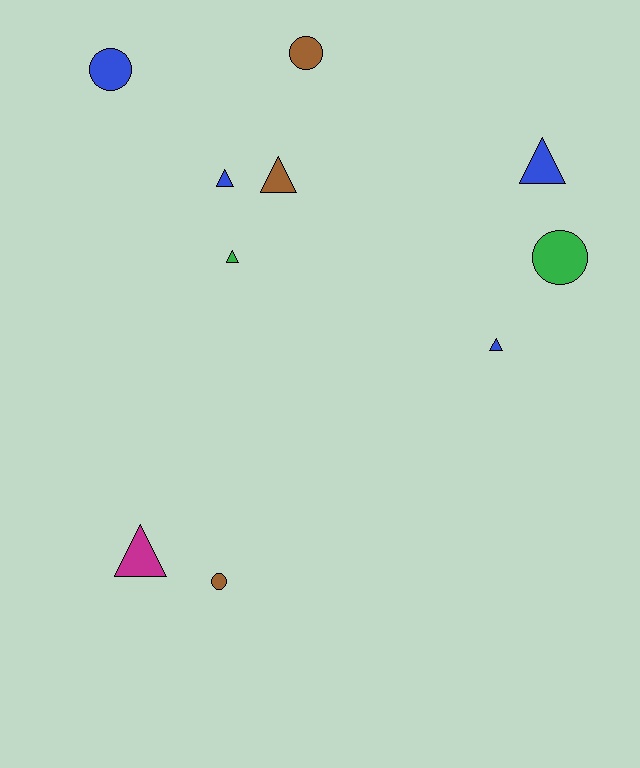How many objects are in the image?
There are 10 objects.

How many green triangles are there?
There is 1 green triangle.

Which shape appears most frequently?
Triangle, with 6 objects.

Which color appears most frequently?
Blue, with 4 objects.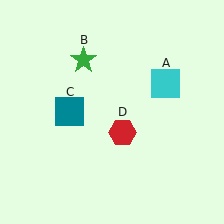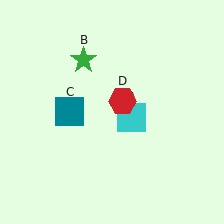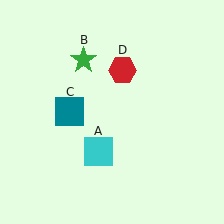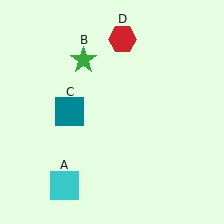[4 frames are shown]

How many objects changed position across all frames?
2 objects changed position: cyan square (object A), red hexagon (object D).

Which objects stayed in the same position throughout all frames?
Green star (object B) and teal square (object C) remained stationary.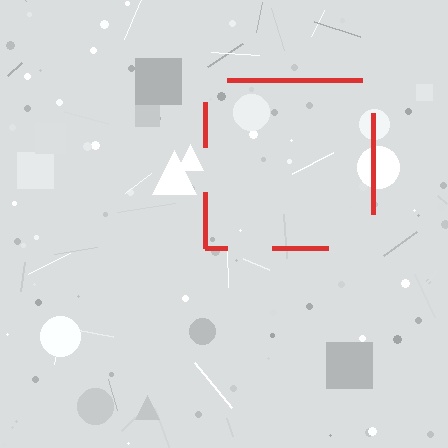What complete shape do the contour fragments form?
The contour fragments form a square.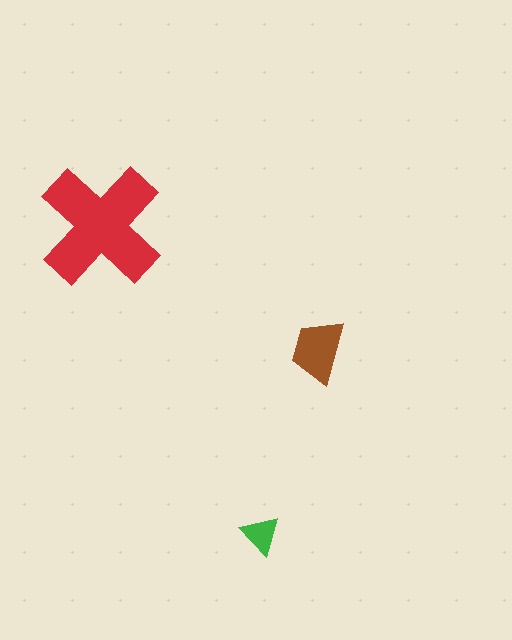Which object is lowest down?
The green triangle is bottommost.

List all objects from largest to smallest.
The red cross, the brown trapezoid, the green triangle.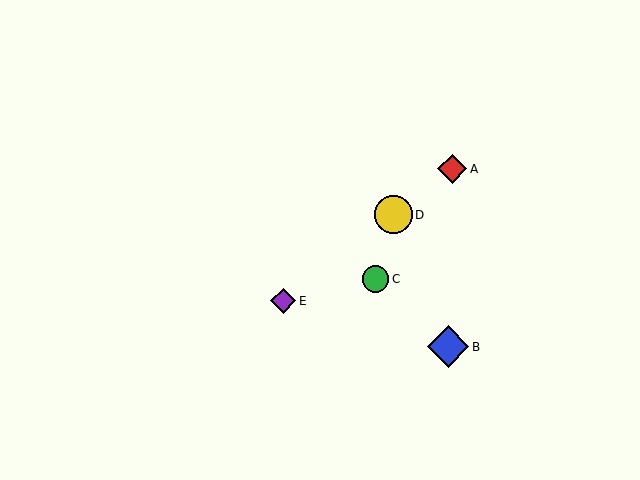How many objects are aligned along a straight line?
3 objects (A, D, E) are aligned along a straight line.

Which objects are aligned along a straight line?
Objects A, D, E are aligned along a straight line.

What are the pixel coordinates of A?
Object A is at (452, 169).